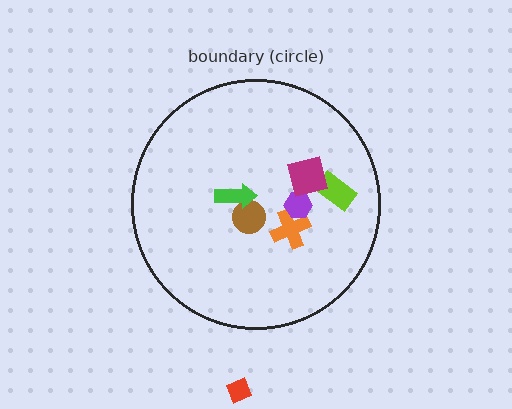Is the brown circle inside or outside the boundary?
Inside.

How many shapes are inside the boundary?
6 inside, 1 outside.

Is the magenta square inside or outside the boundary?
Inside.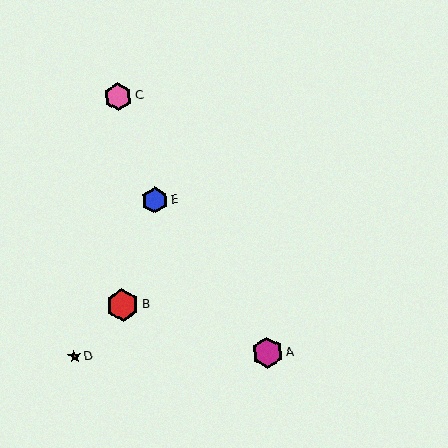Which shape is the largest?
The red hexagon (labeled B) is the largest.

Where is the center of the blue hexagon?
The center of the blue hexagon is at (155, 200).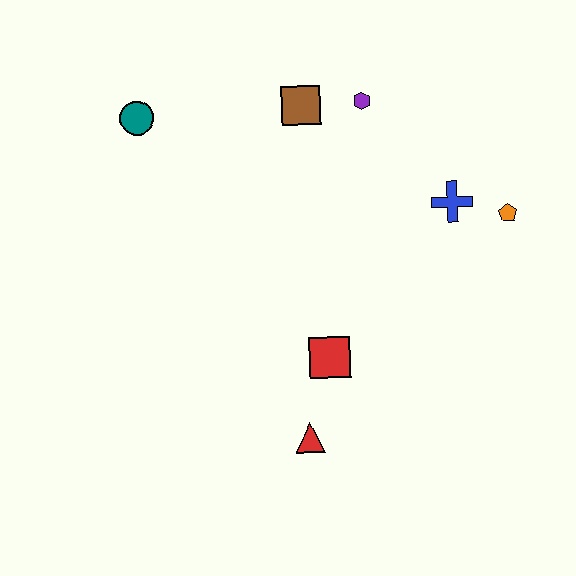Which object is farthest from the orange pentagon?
The teal circle is farthest from the orange pentagon.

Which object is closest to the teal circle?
The brown square is closest to the teal circle.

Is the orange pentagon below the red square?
No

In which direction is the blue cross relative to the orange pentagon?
The blue cross is to the left of the orange pentagon.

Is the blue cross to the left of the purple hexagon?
No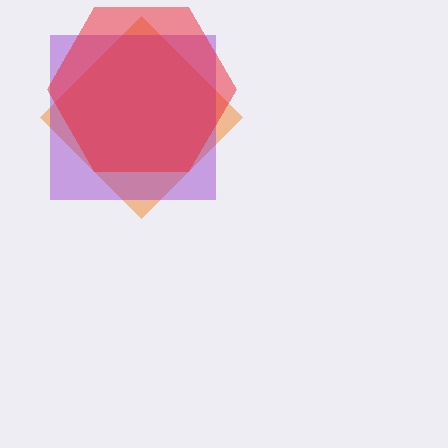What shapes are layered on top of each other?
The layered shapes are: an orange diamond, a purple square, a red hexagon.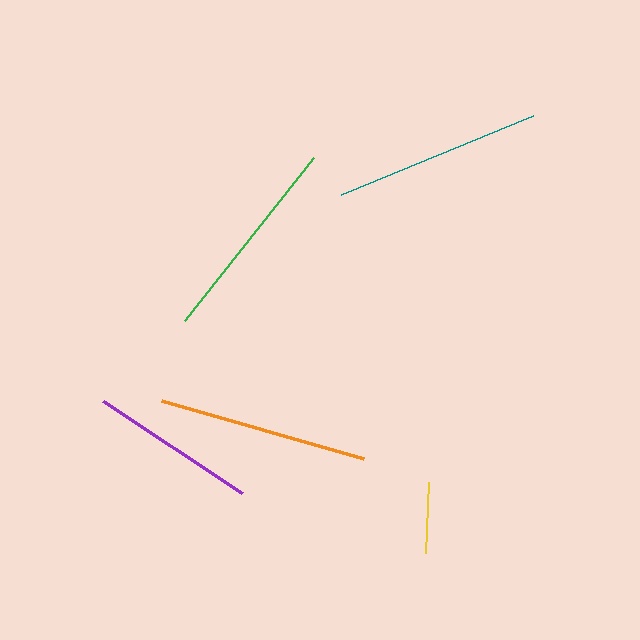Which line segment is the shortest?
The yellow line is the shortest at approximately 71 pixels.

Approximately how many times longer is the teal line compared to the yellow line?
The teal line is approximately 2.9 times the length of the yellow line.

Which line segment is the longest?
The orange line is the longest at approximately 210 pixels.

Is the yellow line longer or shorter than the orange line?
The orange line is longer than the yellow line.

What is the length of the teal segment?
The teal segment is approximately 208 pixels long.